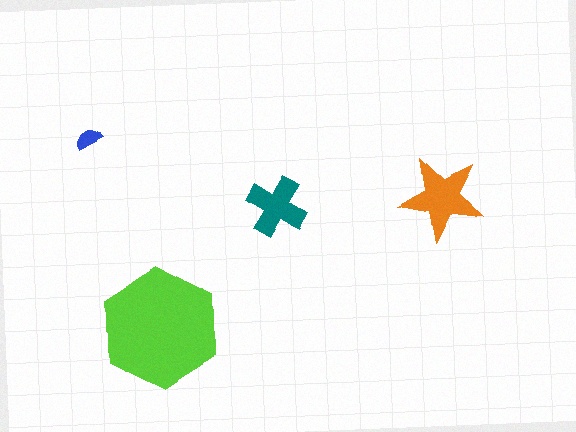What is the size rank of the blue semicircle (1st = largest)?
4th.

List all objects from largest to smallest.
The lime hexagon, the orange star, the teal cross, the blue semicircle.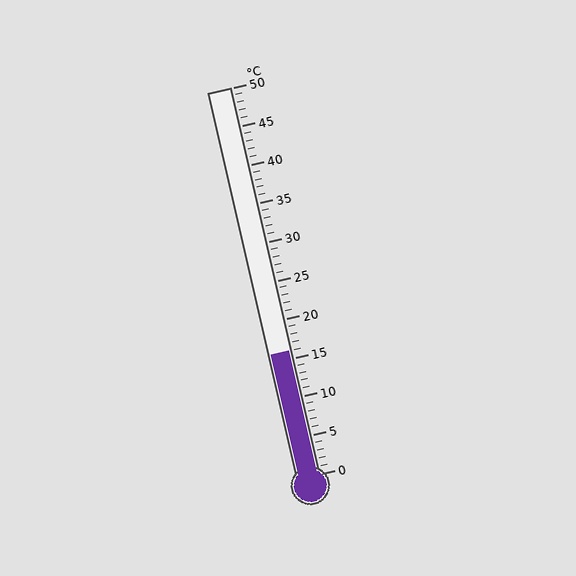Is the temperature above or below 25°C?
The temperature is below 25°C.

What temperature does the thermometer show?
The thermometer shows approximately 16°C.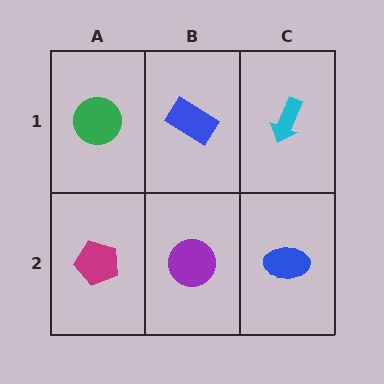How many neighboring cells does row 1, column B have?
3.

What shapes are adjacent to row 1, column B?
A purple circle (row 2, column B), a green circle (row 1, column A), a cyan arrow (row 1, column C).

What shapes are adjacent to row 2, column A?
A green circle (row 1, column A), a purple circle (row 2, column B).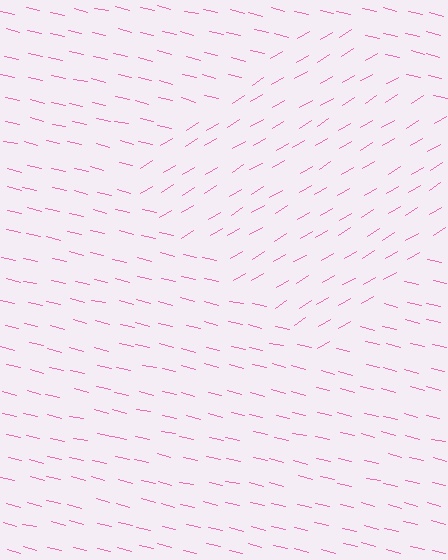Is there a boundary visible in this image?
Yes, there is a texture boundary formed by a change in line orientation.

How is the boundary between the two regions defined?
The boundary is defined purely by a change in line orientation (approximately 45 degrees difference). All lines are the same color and thickness.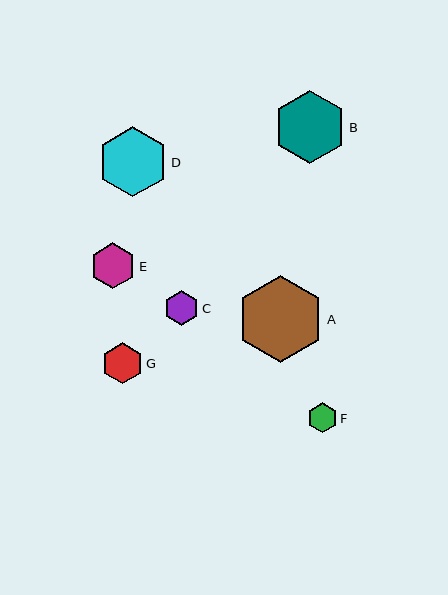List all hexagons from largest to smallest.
From largest to smallest: A, B, D, E, G, C, F.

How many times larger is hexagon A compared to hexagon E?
Hexagon A is approximately 1.9 times the size of hexagon E.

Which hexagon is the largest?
Hexagon A is the largest with a size of approximately 87 pixels.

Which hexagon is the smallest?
Hexagon F is the smallest with a size of approximately 30 pixels.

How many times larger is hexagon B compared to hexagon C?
Hexagon B is approximately 2.1 times the size of hexagon C.